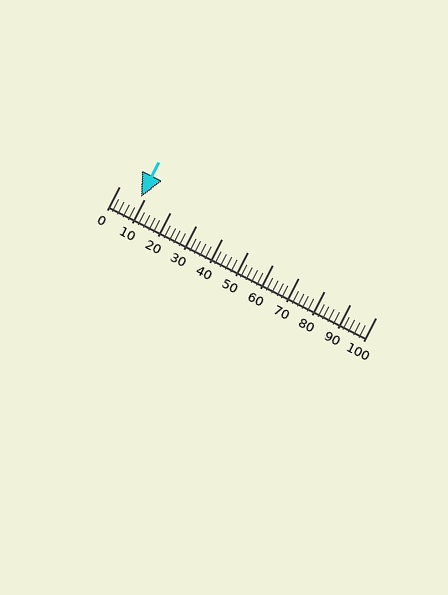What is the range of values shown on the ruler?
The ruler shows values from 0 to 100.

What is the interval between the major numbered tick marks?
The major tick marks are spaced 10 units apart.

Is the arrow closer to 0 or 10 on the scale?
The arrow is closer to 10.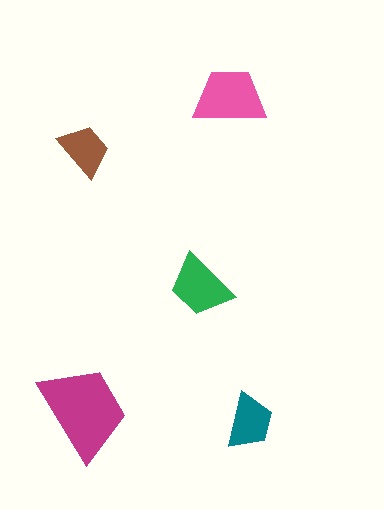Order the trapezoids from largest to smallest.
the magenta one, the pink one, the green one, the teal one, the brown one.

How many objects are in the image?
There are 5 objects in the image.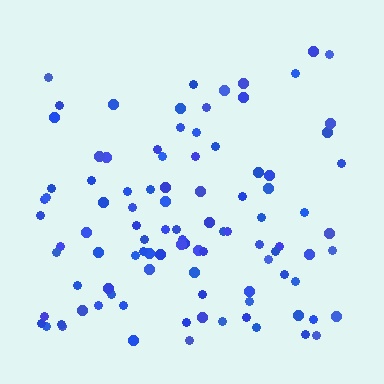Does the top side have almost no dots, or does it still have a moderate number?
Still a moderate number, just noticeably fewer than the bottom.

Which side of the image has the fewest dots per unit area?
The top.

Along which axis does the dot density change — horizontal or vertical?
Vertical.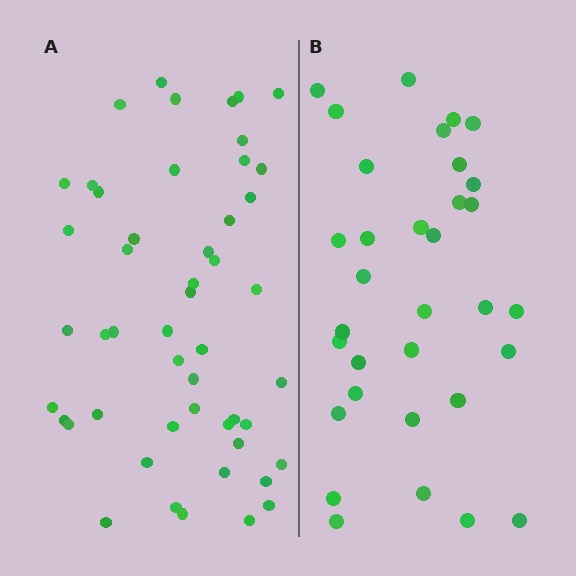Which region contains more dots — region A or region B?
Region A (the left region) has more dots.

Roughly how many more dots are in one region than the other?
Region A has approximately 15 more dots than region B.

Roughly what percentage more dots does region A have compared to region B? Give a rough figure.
About 50% more.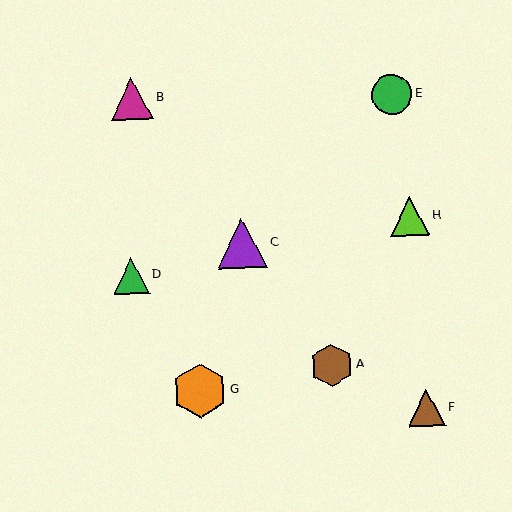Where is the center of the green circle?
The center of the green circle is at (392, 94).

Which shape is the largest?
The orange hexagon (labeled G) is the largest.